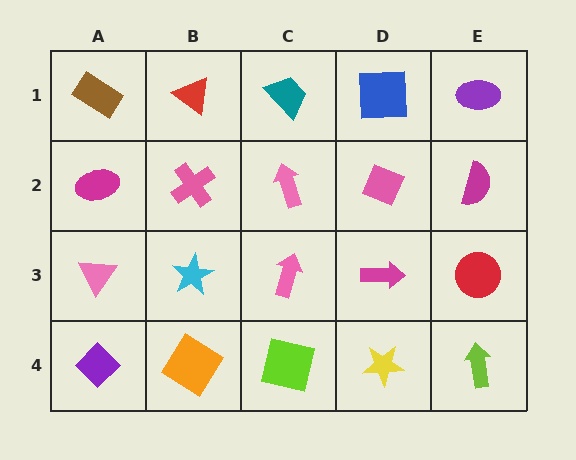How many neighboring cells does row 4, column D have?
3.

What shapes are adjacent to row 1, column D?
A pink diamond (row 2, column D), a teal trapezoid (row 1, column C), a purple ellipse (row 1, column E).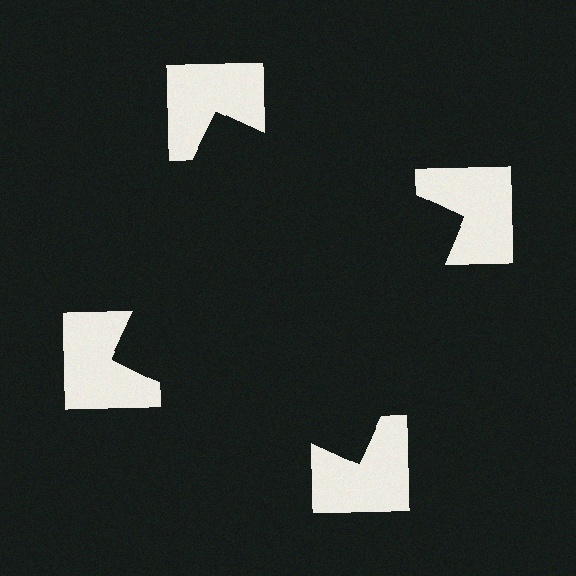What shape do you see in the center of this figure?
An illusory square — its edges are inferred from the aligned wedge cuts in the notched squares, not physically drawn.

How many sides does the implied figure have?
4 sides.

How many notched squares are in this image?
There are 4 — one at each vertex of the illusory square.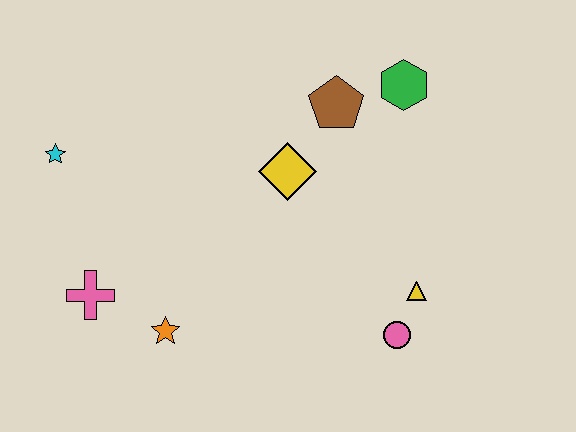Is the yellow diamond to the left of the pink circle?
Yes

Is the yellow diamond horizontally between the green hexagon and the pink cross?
Yes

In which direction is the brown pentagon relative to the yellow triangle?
The brown pentagon is above the yellow triangle.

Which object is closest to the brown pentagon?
The green hexagon is closest to the brown pentagon.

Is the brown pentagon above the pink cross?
Yes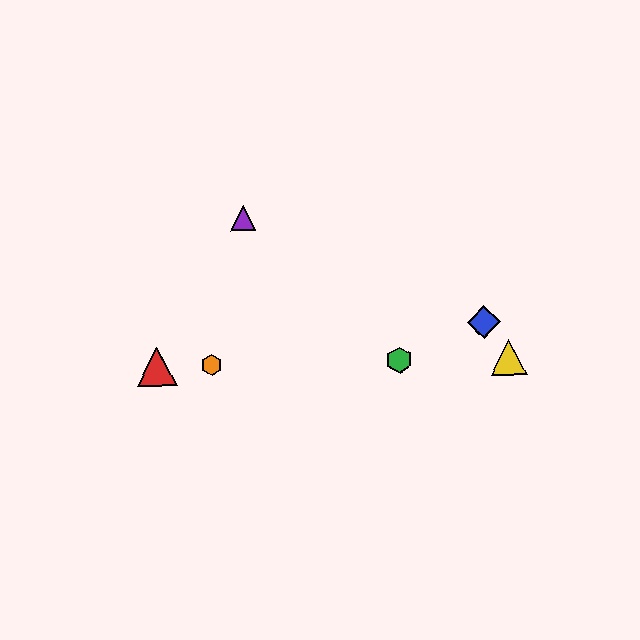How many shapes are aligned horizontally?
4 shapes (the red triangle, the green hexagon, the yellow triangle, the orange hexagon) are aligned horizontally.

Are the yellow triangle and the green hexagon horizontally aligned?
Yes, both are at y≈357.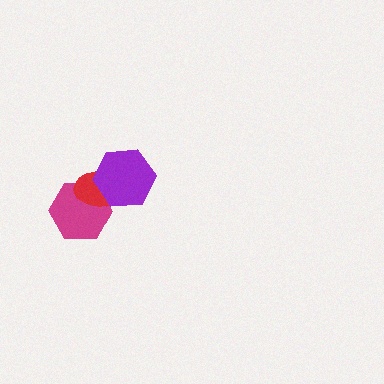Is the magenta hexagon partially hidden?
Yes, it is partially covered by another shape.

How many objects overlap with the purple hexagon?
2 objects overlap with the purple hexagon.